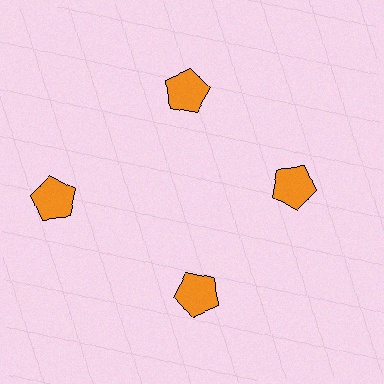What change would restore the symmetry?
The symmetry would be restored by moving it inward, back onto the ring so that all 4 pentagons sit at equal angles and equal distance from the center.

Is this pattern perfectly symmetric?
No. The 4 orange pentagons are arranged in a ring, but one element near the 9 o'clock position is pushed outward from the center, breaking the 4-fold rotational symmetry.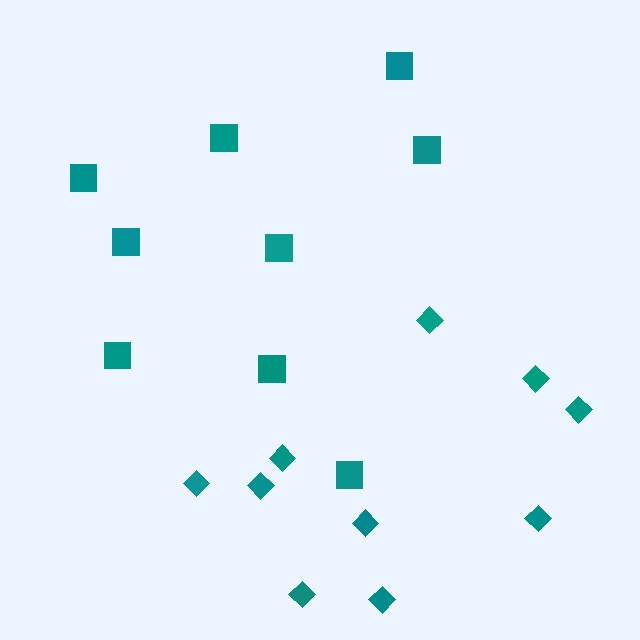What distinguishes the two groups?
There are 2 groups: one group of squares (9) and one group of diamonds (10).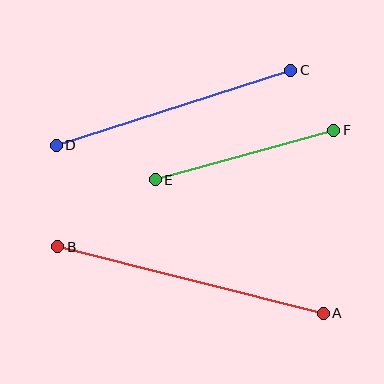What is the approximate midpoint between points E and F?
The midpoint is at approximately (244, 155) pixels.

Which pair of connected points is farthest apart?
Points A and B are farthest apart.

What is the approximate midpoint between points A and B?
The midpoint is at approximately (191, 280) pixels.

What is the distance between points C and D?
The distance is approximately 246 pixels.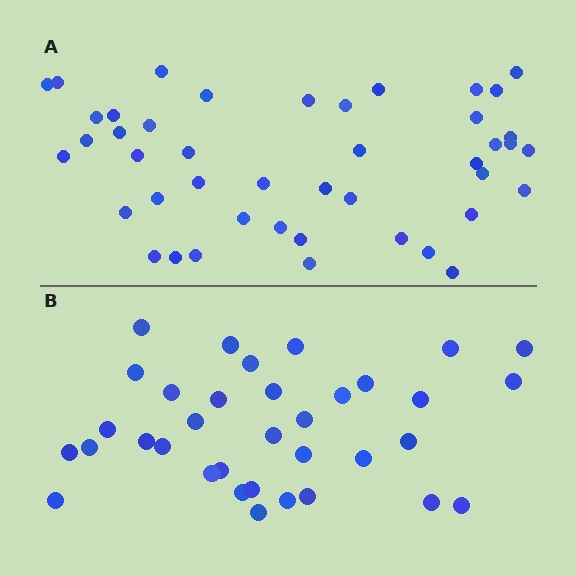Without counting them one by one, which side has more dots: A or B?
Region A (the top region) has more dots.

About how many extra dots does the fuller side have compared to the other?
Region A has roughly 8 or so more dots than region B.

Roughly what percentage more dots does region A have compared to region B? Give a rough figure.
About 25% more.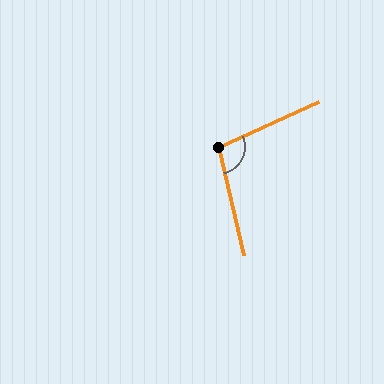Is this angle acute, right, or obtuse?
It is obtuse.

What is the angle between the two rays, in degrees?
Approximately 101 degrees.